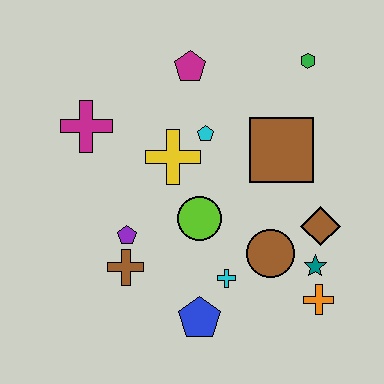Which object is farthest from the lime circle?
The green hexagon is farthest from the lime circle.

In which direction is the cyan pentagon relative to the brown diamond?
The cyan pentagon is to the left of the brown diamond.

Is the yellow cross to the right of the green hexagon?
No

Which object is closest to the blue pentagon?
The cyan cross is closest to the blue pentagon.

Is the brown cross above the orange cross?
Yes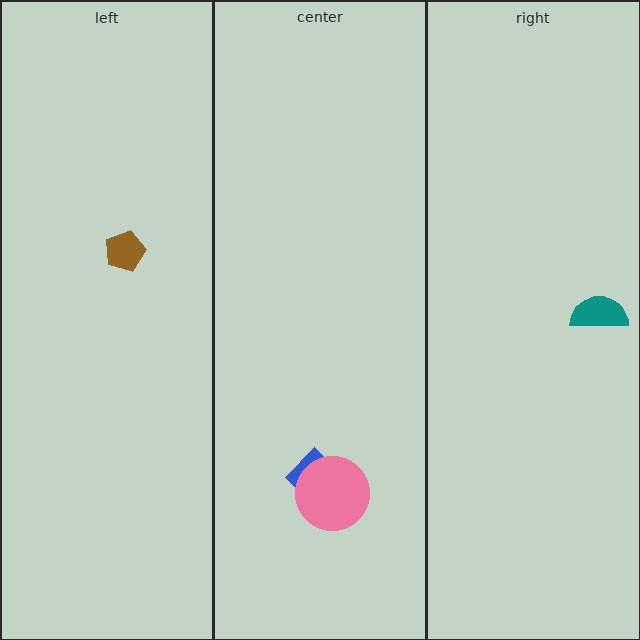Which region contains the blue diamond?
The center region.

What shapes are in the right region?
The teal semicircle.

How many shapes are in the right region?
1.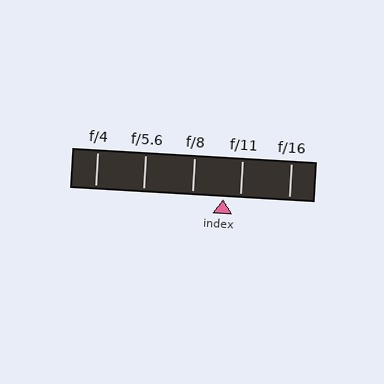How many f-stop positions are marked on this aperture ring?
There are 5 f-stop positions marked.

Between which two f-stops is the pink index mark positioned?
The index mark is between f/8 and f/11.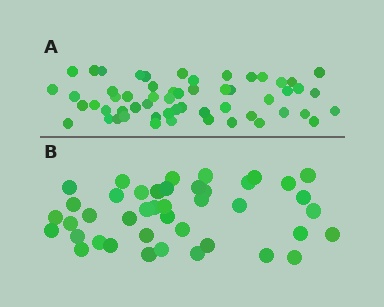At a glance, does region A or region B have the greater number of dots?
Region A (the top region) has more dots.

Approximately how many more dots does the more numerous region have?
Region A has approximately 15 more dots than region B.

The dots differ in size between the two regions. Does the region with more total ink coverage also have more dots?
No. Region B has more total ink coverage because its dots are larger, but region A actually contains more individual dots. Total area can be misleading — the number of items is what matters here.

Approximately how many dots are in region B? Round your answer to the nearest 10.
About 40 dots. (The exact count is 42, which rounds to 40.)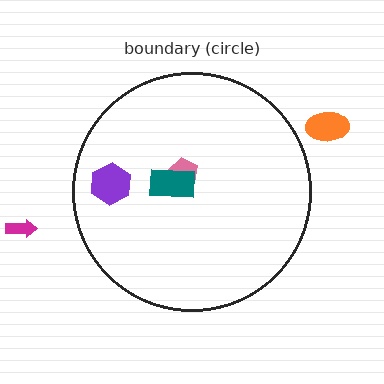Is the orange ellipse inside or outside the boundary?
Outside.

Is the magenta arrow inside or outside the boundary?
Outside.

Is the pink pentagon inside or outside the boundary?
Inside.